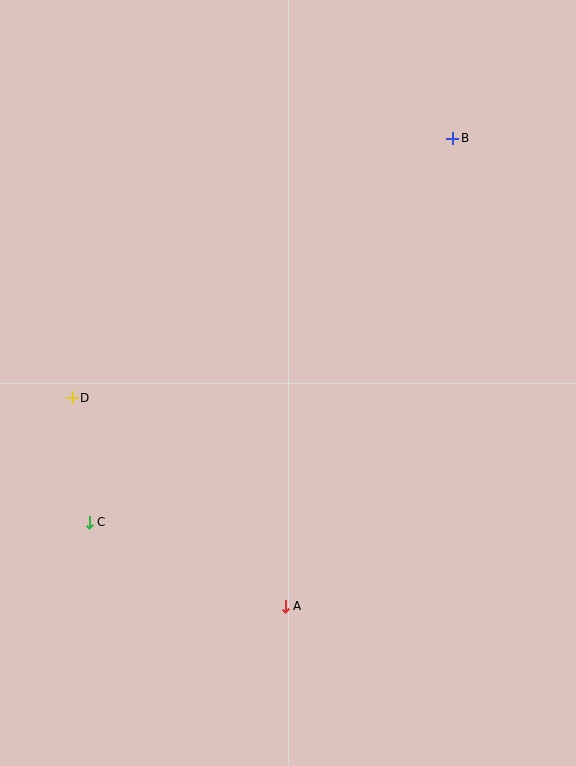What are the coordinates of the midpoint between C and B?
The midpoint between C and B is at (271, 330).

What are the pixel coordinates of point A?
Point A is at (285, 606).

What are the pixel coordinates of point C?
Point C is at (89, 522).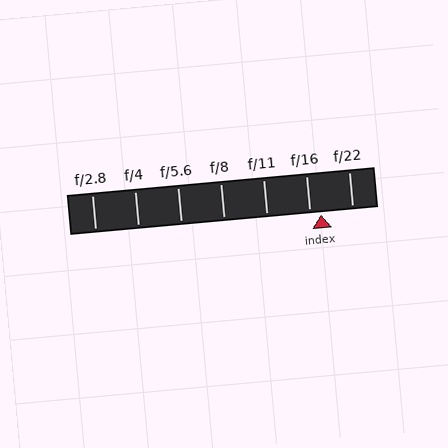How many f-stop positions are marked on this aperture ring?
There are 7 f-stop positions marked.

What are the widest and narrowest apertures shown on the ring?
The widest aperture shown is f/2.8 and the narrowest is f/22.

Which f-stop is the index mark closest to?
The index mark is closest to f/16.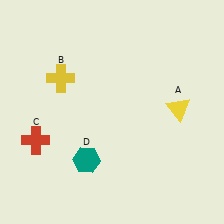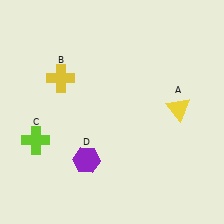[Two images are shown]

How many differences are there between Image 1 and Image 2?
There are 2 differences between the two images.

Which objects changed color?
C changed from red to lime. D changed from teal to purple.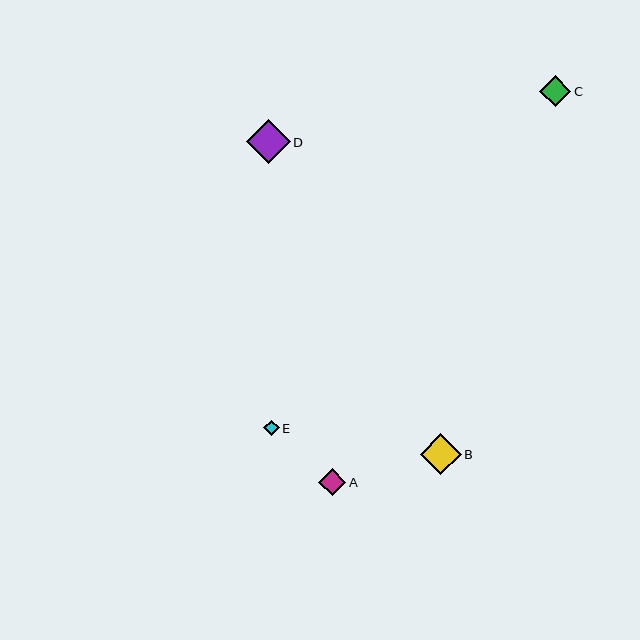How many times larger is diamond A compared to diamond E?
Diamond A is approximately 1.8 times the size of diamond E.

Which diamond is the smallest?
Diamond E is the smallest with a size of approximately 15 pixels.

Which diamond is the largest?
Diamond D is the largest with a size of approximately 44 pixels.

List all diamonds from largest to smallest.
From largest to smallest: D, B, C, A, E.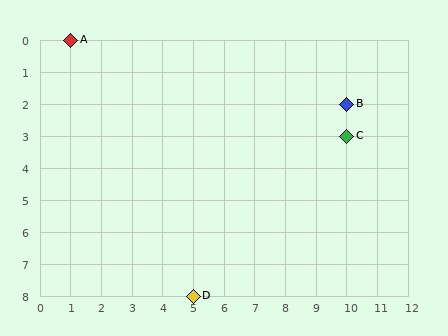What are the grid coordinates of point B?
Point B is at grid coordinates (10, 2).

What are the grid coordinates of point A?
Point A is at grid coordinates (1, 0).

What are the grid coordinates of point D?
Point D is at grid coordinates (5, 8).